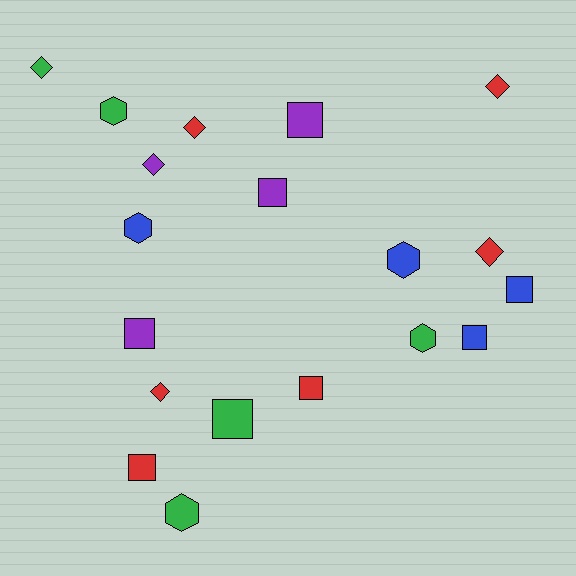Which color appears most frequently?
Red, with 6 objects.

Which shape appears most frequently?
Square, with 8 objects.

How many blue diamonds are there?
There are no blue diamonds.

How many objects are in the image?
There are 19 objects.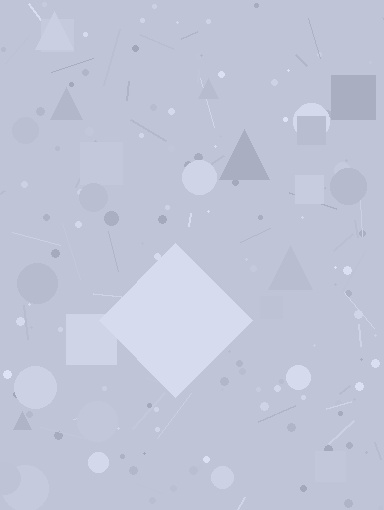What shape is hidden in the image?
A diamond is hidden in the image.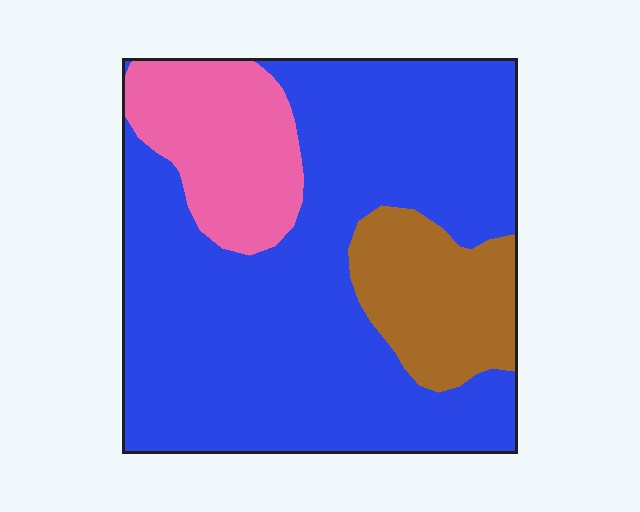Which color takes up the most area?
Blue, at roughly 70%.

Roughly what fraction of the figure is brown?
Brown covers 15% of the figure.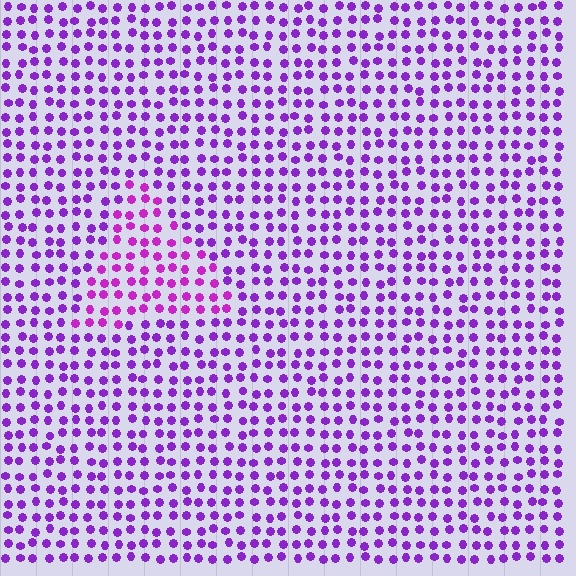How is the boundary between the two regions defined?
The boundary is defined purely by a slight shift in hue (about 24 degrees). Spacing, size, and orientation are identical on both sides.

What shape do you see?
I see a triangle.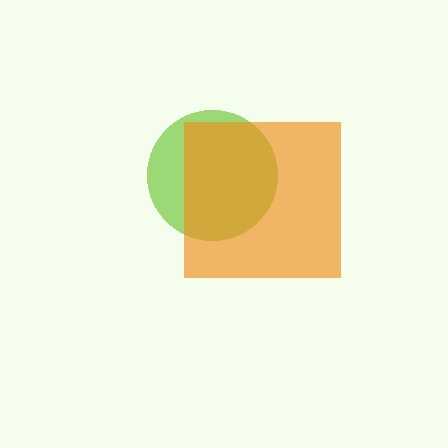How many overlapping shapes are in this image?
There are 2 overlapping shapes in the image.